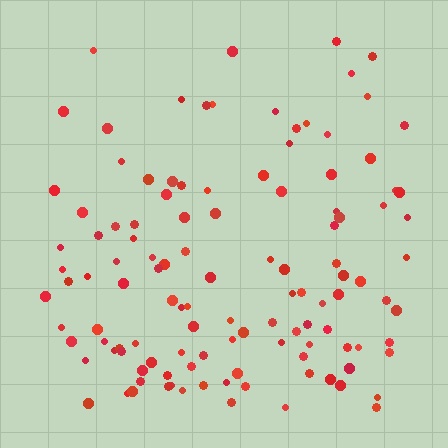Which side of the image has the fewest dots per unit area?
The top.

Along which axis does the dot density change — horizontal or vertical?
Vertical.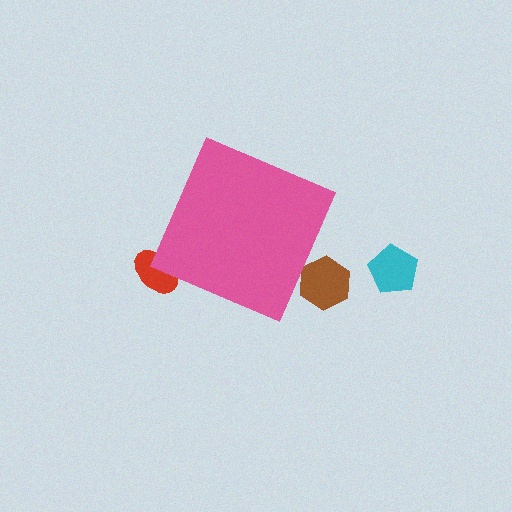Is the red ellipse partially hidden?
Yes, the red ellipse is partially hidden behind the pink diamond.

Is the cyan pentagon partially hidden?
No, the cyan pentagon is fully visible.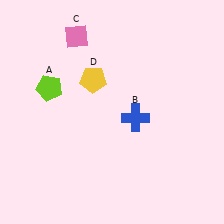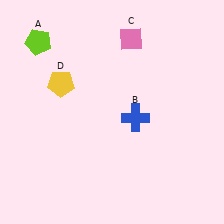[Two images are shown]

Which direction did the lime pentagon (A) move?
The lime pentagon (A) moved up.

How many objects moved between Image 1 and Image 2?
3 objects moved between the two images.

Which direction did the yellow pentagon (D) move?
The yellow pentagon (D) moved left.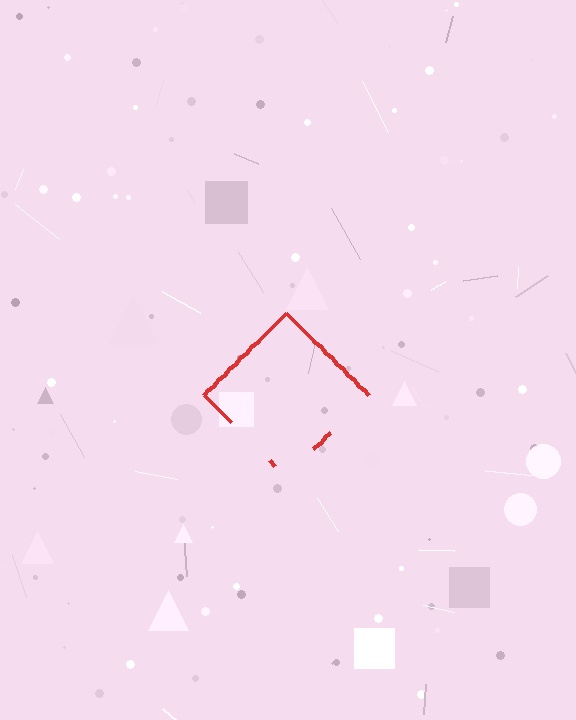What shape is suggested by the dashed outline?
The dashed outline suggests a diamond.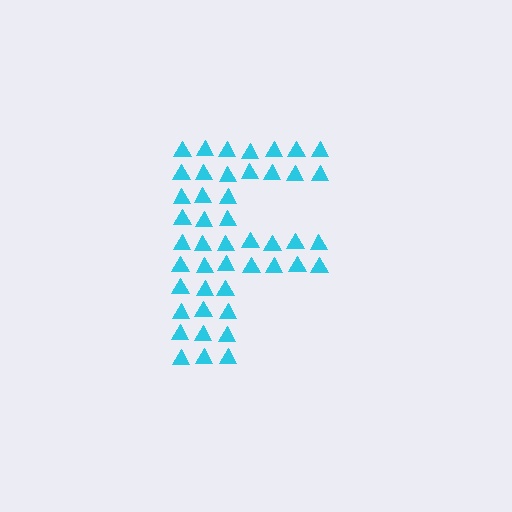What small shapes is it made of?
It is made of small triangles.